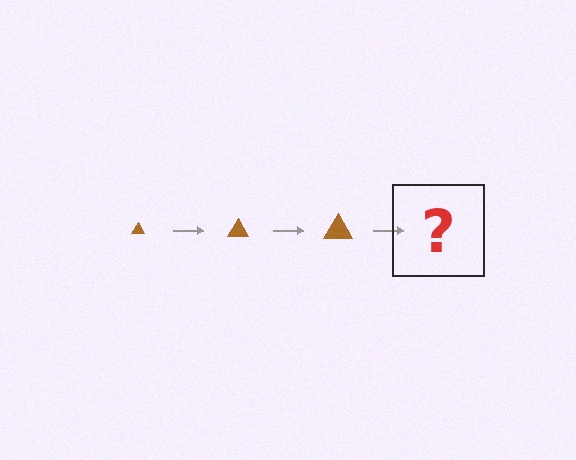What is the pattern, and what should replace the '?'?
The pattern is that the triangle gets progressively larger each step. The '?' should be a brown triangle, larger than the previous one.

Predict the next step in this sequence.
The next step is a brown triangle, larger than the previous one.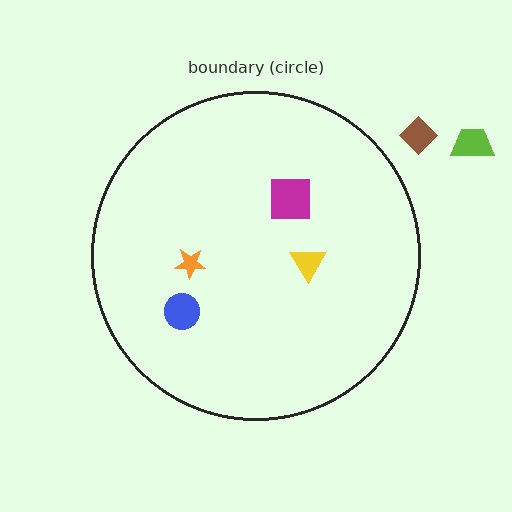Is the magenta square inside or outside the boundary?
Inside.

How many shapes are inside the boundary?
4 inside, 2 outside.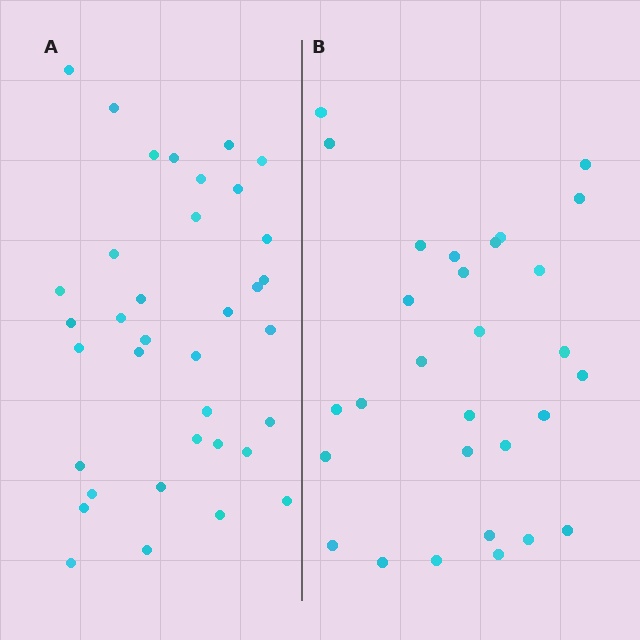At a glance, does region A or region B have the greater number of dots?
Region A (the left region) has more dots.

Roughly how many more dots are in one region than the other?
Region A has roughly 8 or so more dots than region B.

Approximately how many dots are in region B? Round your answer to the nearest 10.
About 30 dots. (The exact count is 29, which rounds to 30.)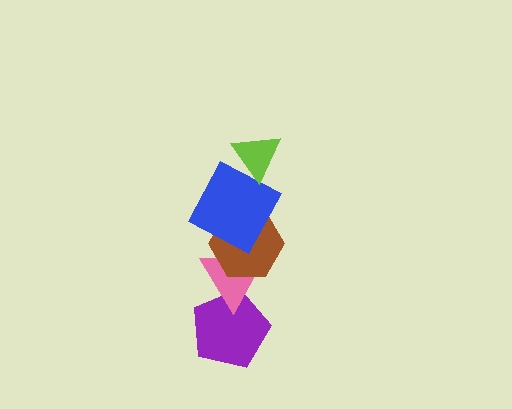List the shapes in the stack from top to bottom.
From top to bottom: the lime triangle, the blue square, the brown hexagon, the pink triangle, the purple pentagon.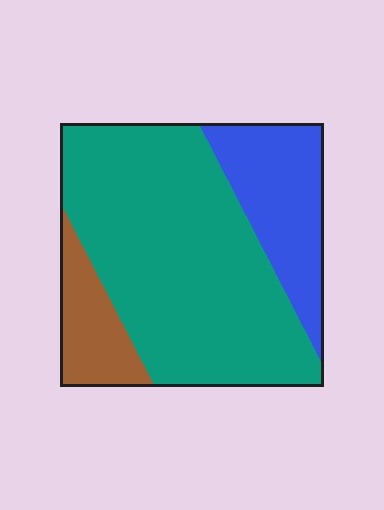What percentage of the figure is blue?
Blue covers 22% of the figure.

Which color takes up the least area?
Brown, at roughly 15%.